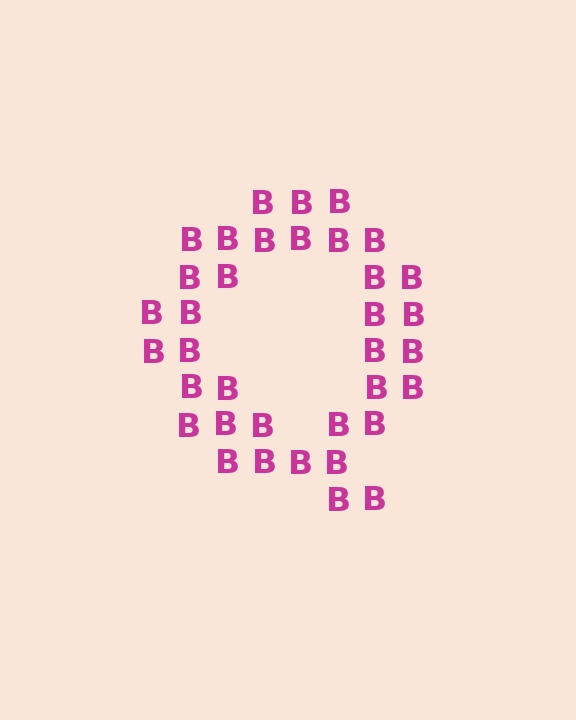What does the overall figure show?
The overall figure shows the letter Q.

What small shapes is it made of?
It is made of small letter B's.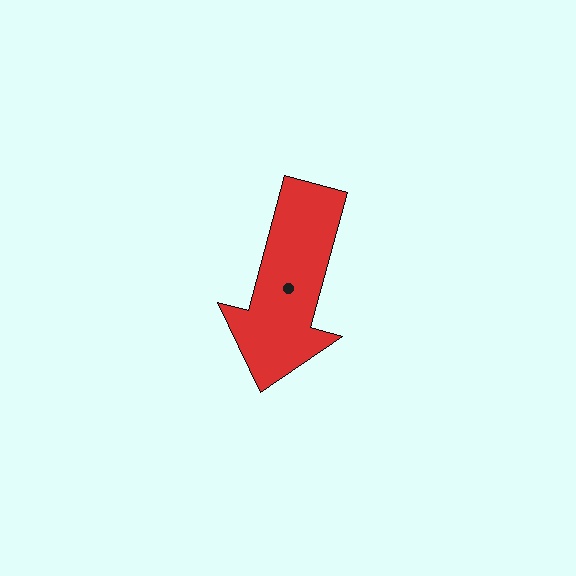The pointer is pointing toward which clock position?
Roughly 6 o'clock.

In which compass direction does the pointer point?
South.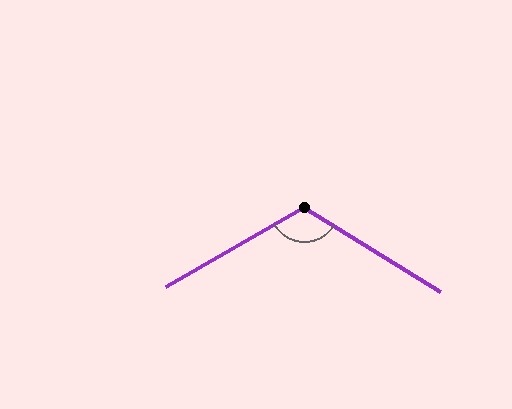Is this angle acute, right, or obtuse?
It is obtuse.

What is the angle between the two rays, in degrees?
Approximately 118 degrees.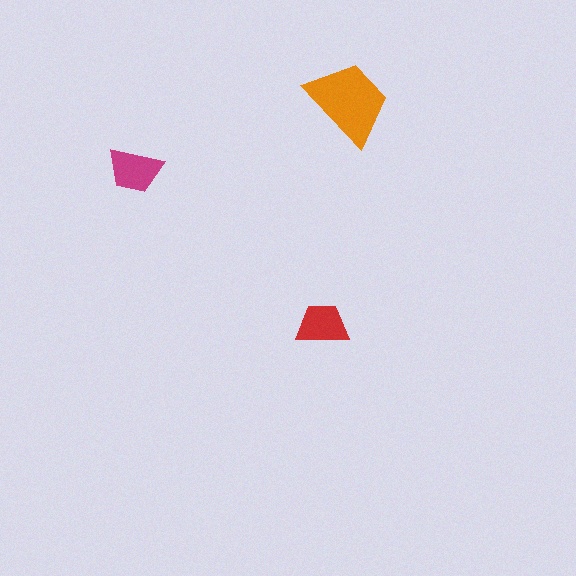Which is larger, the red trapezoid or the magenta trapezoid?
The magenta one.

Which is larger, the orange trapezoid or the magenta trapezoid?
The orange one.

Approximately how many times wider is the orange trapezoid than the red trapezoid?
About 1.5 times wider.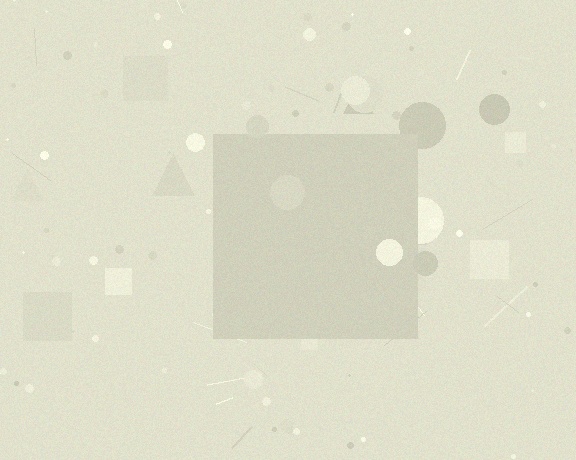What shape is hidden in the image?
A square is hidden in the image.